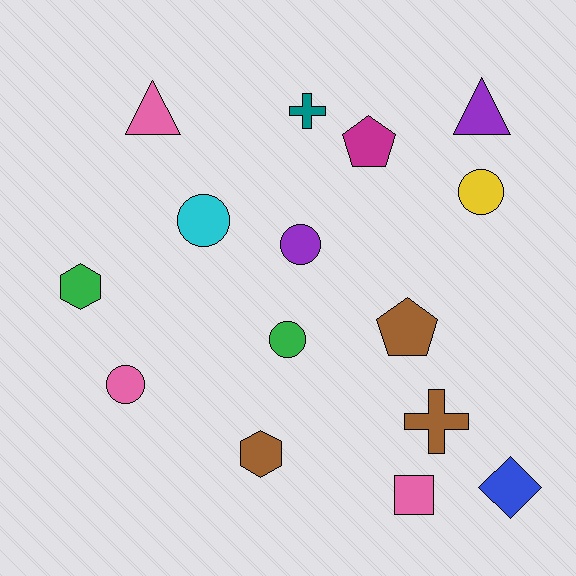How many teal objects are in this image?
There is 1 teal object.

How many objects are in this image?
There are 15 objects.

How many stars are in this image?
There are no stars.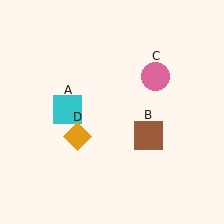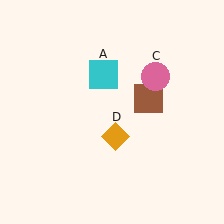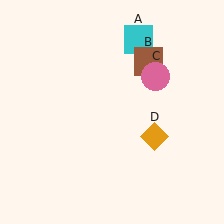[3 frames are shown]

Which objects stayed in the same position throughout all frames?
Pink circle (object C) remained stationary.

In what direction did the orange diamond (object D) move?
The orange diamond (object D) moved right.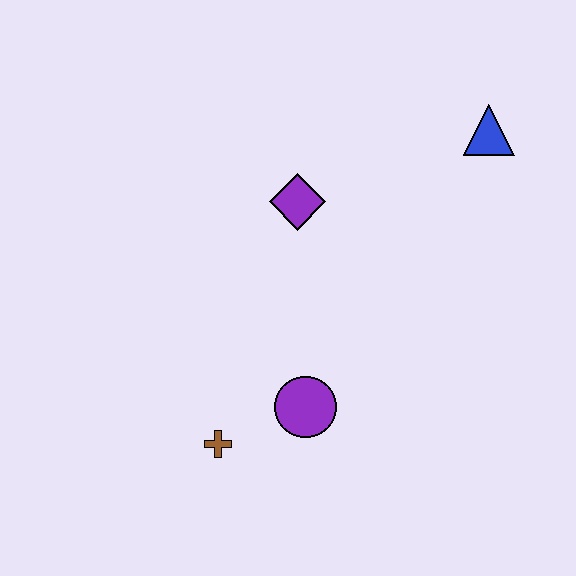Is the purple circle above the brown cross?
Yes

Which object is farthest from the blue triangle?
The brown cross is farthest from the blue triangle.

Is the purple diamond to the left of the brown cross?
No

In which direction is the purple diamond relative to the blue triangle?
The purple diamond is to the left of the blue triangle.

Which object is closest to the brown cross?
The purple circle is closest to the brown cross.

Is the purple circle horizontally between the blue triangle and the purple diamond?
Yes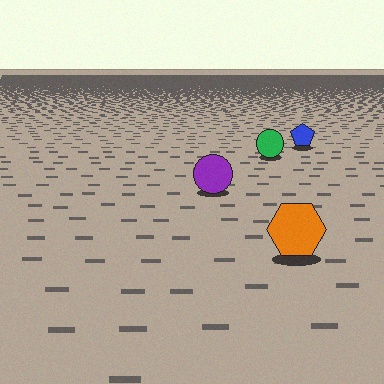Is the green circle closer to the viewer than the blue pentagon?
Yes. The green circle is closer — you can tell from the texture gradient: the ground texture is coarser near it.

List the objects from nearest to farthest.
From nearest to farthest: the orange hexagon, the purple circle, the green circle, the blue pentagon.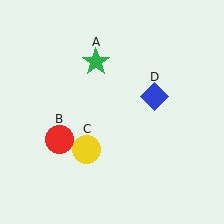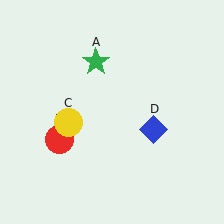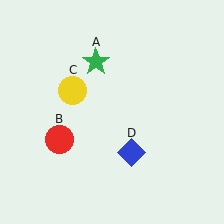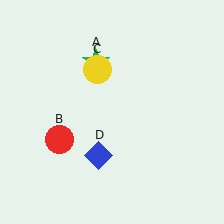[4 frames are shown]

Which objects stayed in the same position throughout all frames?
Green star (object A) and red circle (object B) remained stationary.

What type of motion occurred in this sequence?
The yellow circle (object C), blue diamond (object D) rotated clockwise around the center of the scene.